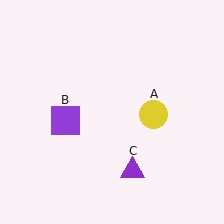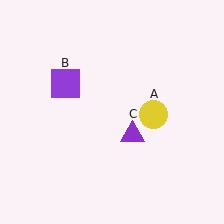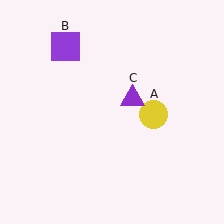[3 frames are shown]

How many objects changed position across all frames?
2 objects changed position: purple square (object B), purple triangle (object C).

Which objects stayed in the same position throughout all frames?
Yellow circle (object A) remained stationary.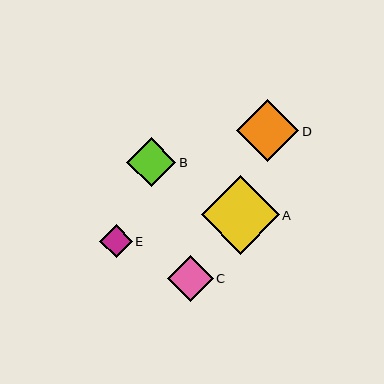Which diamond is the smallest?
Diamond E is the smallest with a size of approximately 33 pixels.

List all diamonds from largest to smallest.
From largest to smallest: A, D, B, C, E.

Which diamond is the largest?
Diamond A is the largest with a size of approximately 78 pixels.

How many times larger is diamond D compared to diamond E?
Diamond D is approximately 1.9 times the size of diamond E.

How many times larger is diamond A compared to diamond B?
Diamond A is approximately 1.6 times the size of diamond B.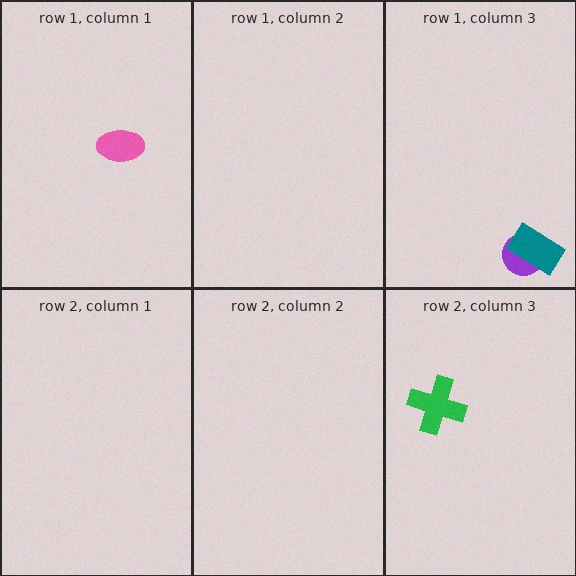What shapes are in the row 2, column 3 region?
The green cross.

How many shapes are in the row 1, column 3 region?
2.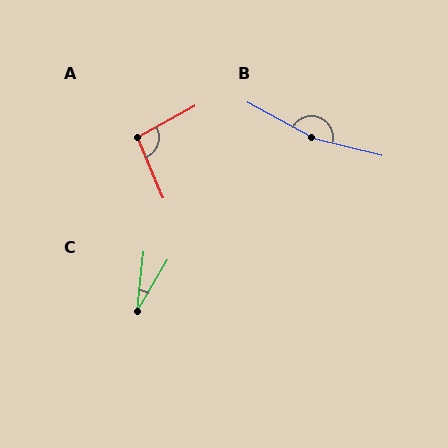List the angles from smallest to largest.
C (25°), A (95°), B (165°).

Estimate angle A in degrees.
Approximately 95 degrees.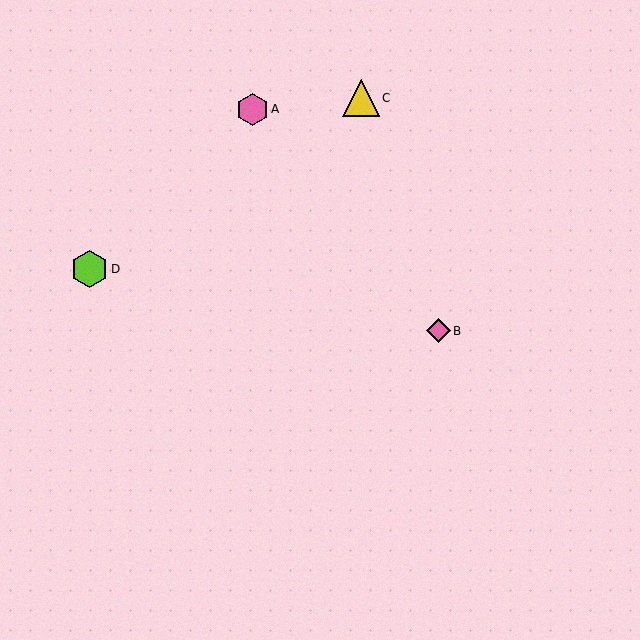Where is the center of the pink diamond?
The center of the pink diamond is at (439, 331).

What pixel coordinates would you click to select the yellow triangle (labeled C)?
Click at (361, 98) to select the yellow triangle C.